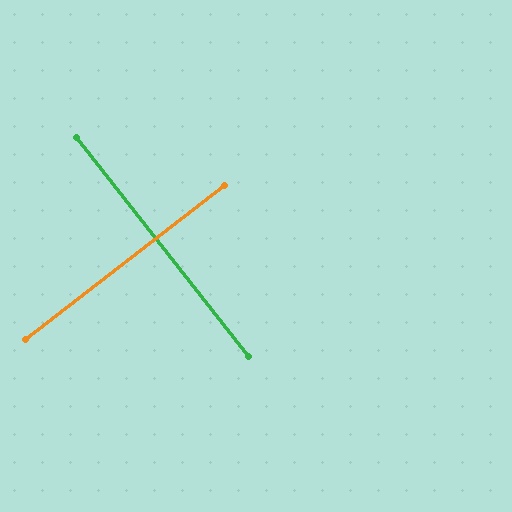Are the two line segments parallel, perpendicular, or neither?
Perpendicular — they meet at approximately 90°.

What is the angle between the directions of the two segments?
Approximately 90 degrees.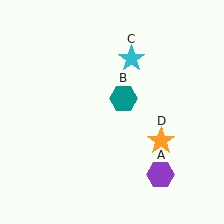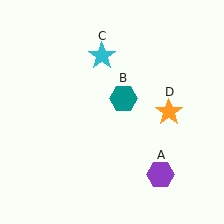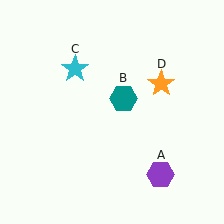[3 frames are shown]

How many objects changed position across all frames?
2 objects changed position: cyan star (object C), orange star (object D).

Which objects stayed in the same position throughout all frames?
Purple hexagon (object A) and teal hexagon (object B) remained stationary.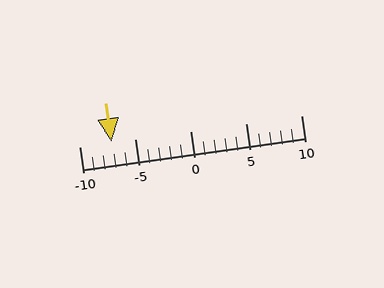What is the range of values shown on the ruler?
The ruler shows values from -10 to 10.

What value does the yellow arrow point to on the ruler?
The yellow arrow points to approximately -7.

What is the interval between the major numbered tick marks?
The major tick marks are spaced 5 units apart.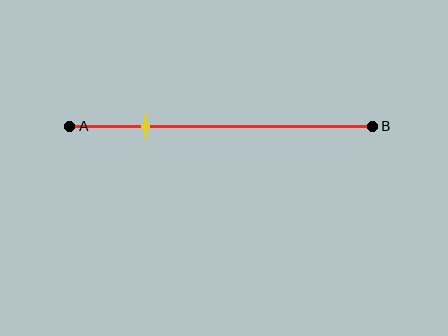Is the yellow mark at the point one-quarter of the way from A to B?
Yes, the mark is approximately at the one-quarter point.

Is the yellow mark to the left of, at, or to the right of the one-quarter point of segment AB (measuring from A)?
The yellow mark is approximately at the one-quarter point of segment AB.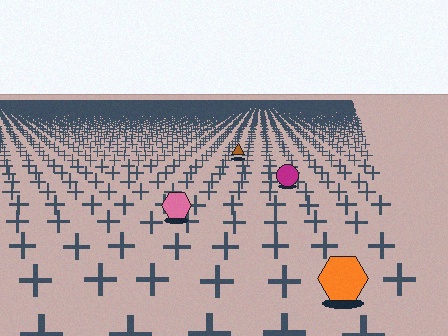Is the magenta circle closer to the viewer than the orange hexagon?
No. The orange hexagon is closer — you can tell from the texture gradient: the ground texture is coarser near it.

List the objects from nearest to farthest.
From nearest to farthest: the orange hexagon, the pink hexagon, the magenta circle, the brown triangle.